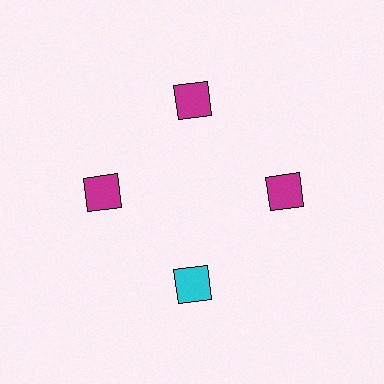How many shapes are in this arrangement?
There are 4 shapes arranged in a ring pattern.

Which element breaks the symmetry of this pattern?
The cyan diamond at roughly the 6 o'clock position breaks the symmetry. All other shapes are magenta diamonds.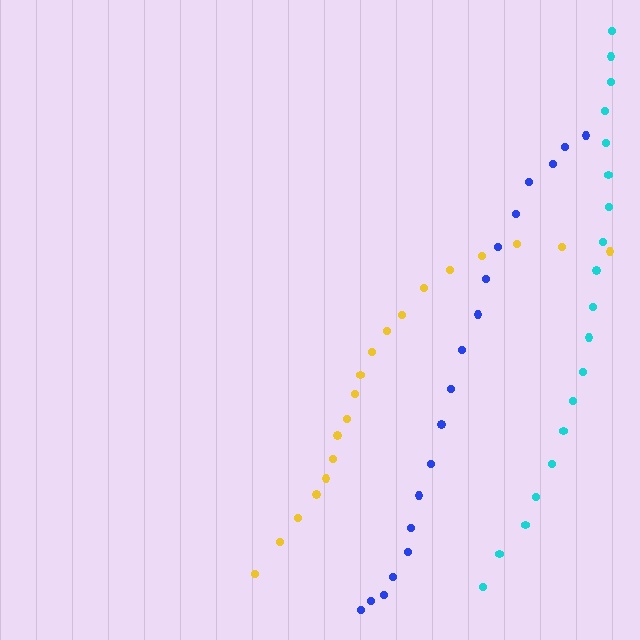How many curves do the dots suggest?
There are 3 distinct paths.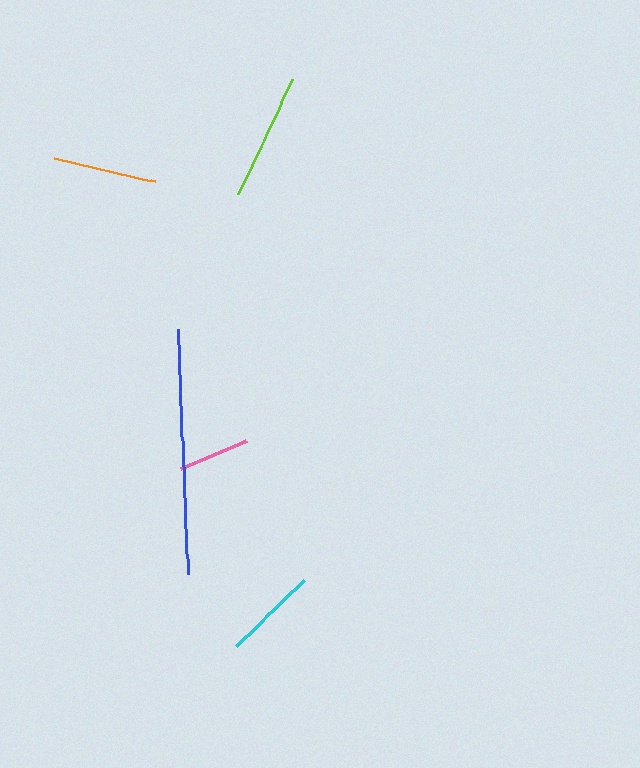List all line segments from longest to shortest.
From longest to shortest: blue, lime, orange, cyan, pink.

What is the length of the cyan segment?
The cyan segment is approximately 94 pixels long.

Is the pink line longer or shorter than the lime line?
The lime line is longer than the pink line.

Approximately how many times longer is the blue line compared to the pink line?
The blue line is approximately 3.4 times the length of the pink line.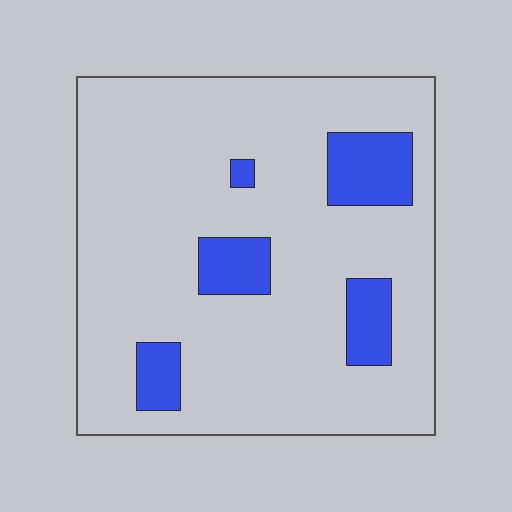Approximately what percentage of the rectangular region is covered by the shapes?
Approximately 15%.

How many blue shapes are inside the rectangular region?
5.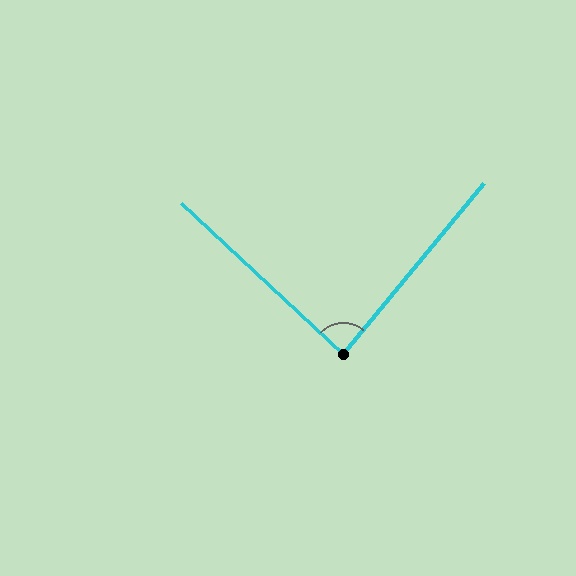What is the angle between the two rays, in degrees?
Approximately 87 degrees.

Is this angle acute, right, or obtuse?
It is approximately a right angle.